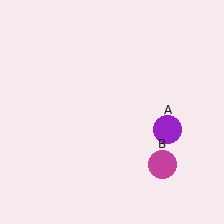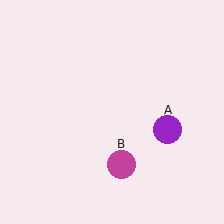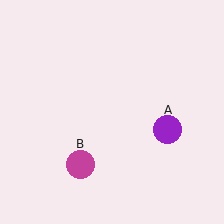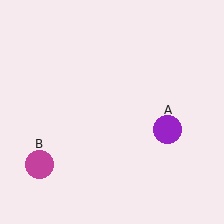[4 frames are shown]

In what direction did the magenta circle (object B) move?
The magenta circle (object B) moved left.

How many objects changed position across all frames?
1 object changed position: magenta circle (object B).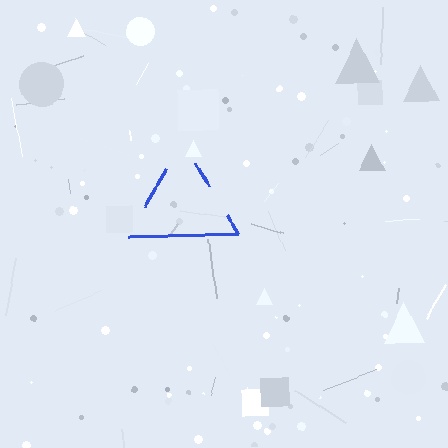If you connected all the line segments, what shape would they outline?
They would outline a triangle.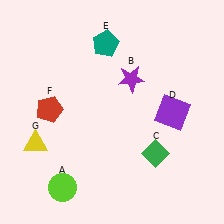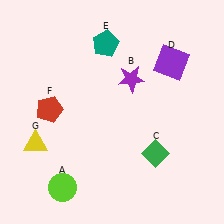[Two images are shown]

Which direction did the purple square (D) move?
The purple square (D) moved up.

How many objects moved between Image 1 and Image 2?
1 object moved between the two images.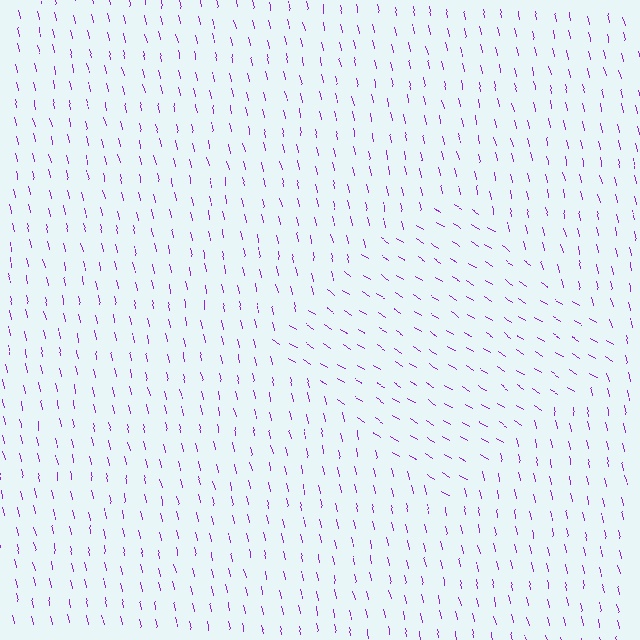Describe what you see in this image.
The image is filled with small purple line segments. A diamond region in the image has lines oriented differently from the surrounding lines, creating a visible texture boundary.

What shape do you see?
I see a diamond.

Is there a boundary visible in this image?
Yes, there is a texture boundary formed by a change in line orientation.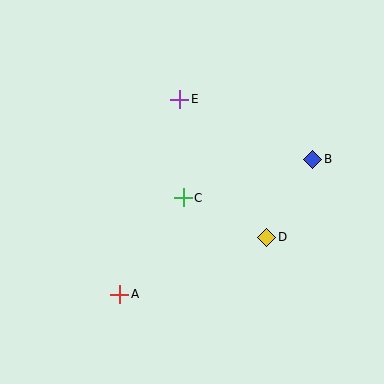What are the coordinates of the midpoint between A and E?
The midpoint between A and E is at (150, 197).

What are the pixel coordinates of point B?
Point B is at (313, 159).